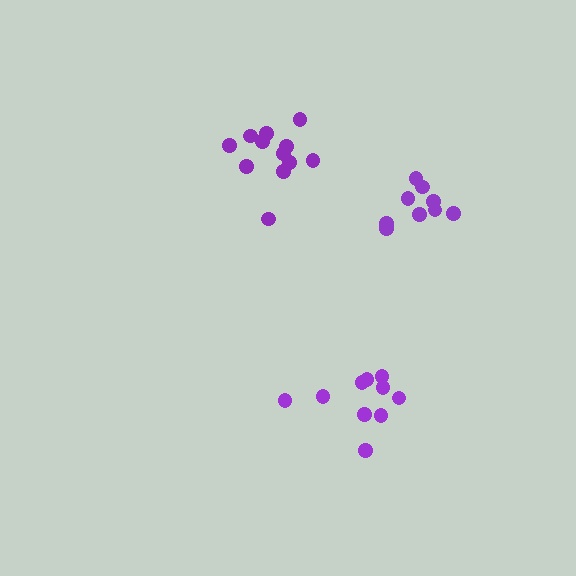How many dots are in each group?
Group 1: 10 dots, Group 2: 12 dots, Group 3: 9 dots (31 total).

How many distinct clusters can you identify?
There are 3 distinct clusters.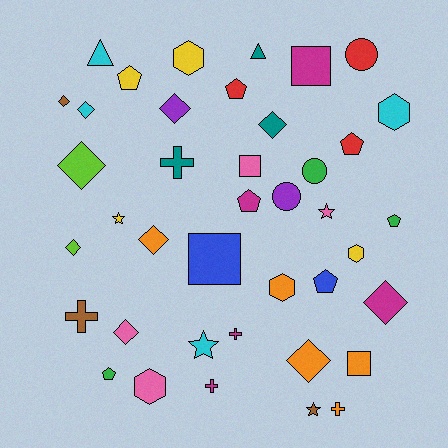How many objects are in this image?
There are 40 objects.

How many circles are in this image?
There are 3 circles.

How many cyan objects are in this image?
There are 4 cyan objects.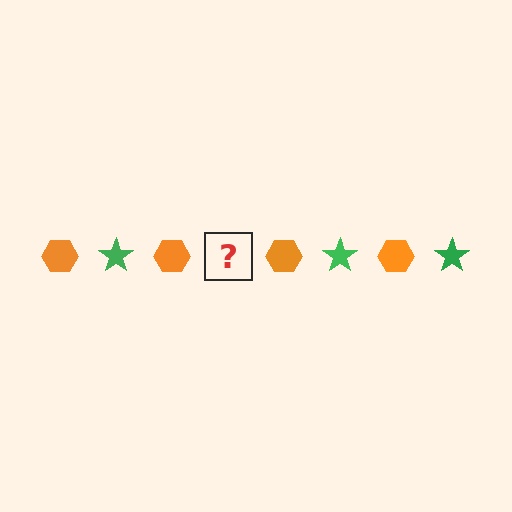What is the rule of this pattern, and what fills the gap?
The rule is that the pattern alternates between orange hexagon and green star. The gap should be filled with a green star.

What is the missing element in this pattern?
The missing element is a green star.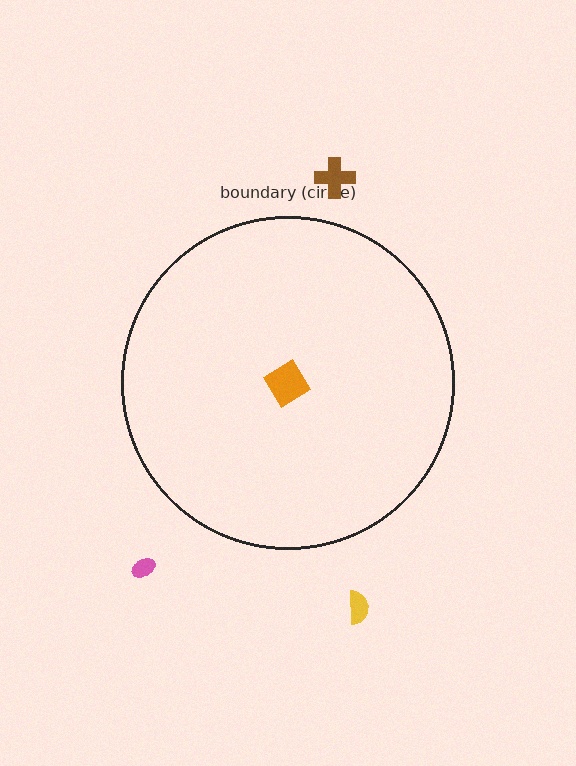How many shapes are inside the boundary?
1 inside, 3 outside.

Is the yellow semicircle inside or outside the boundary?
Outside.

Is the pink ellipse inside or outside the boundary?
Outside.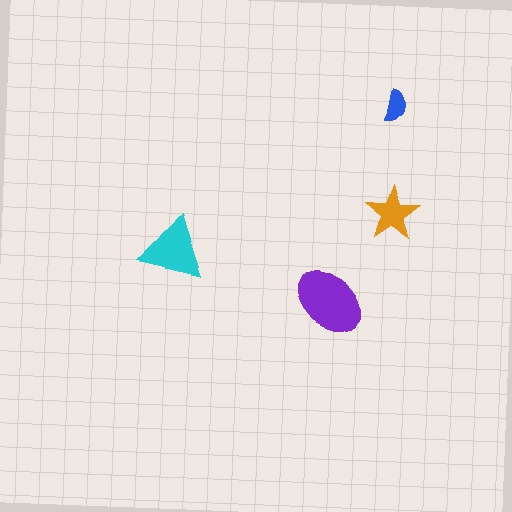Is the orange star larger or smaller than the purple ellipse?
Smaller.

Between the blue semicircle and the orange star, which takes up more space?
The orange star.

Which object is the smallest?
The blue semicircle.